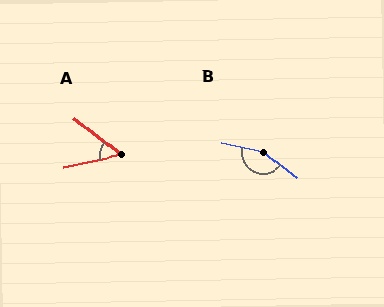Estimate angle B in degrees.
Approximately 154 degrees.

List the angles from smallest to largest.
A (50°), B (154°).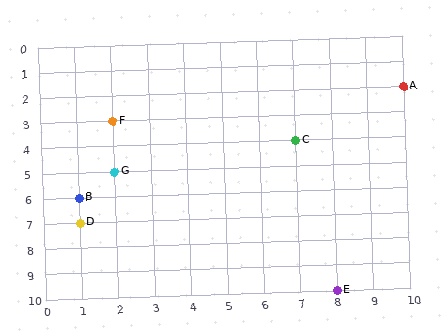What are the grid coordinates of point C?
Point C is at grid coordinates (7, 4).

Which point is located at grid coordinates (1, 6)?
Point B is at (1, 6).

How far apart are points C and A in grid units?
Points C and A are 3 columns and 2 rows apart (about 3.6 grid units diagonally).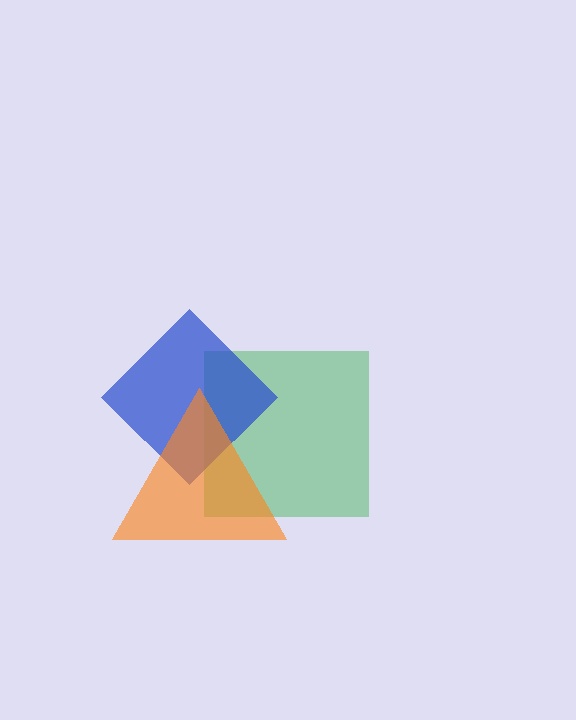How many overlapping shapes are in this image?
There are 3 overlapping shapes in the image.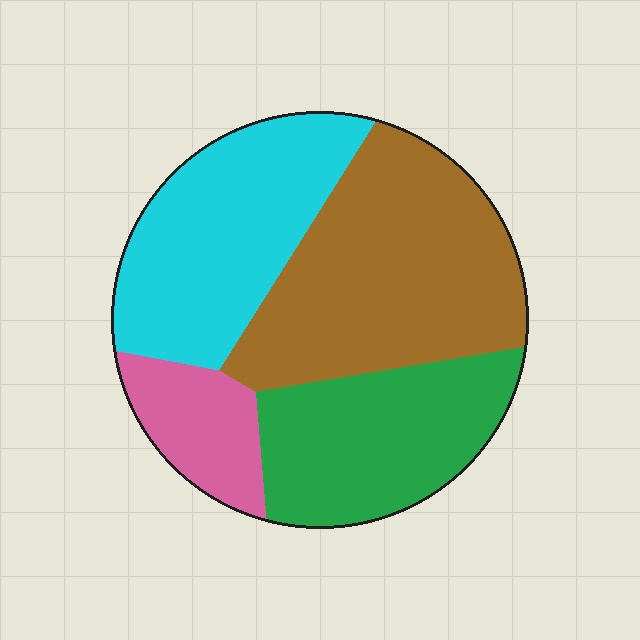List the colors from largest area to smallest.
From largest to smallest: brown, cyan, green, pink.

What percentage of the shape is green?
Green covers about 25% of the shape.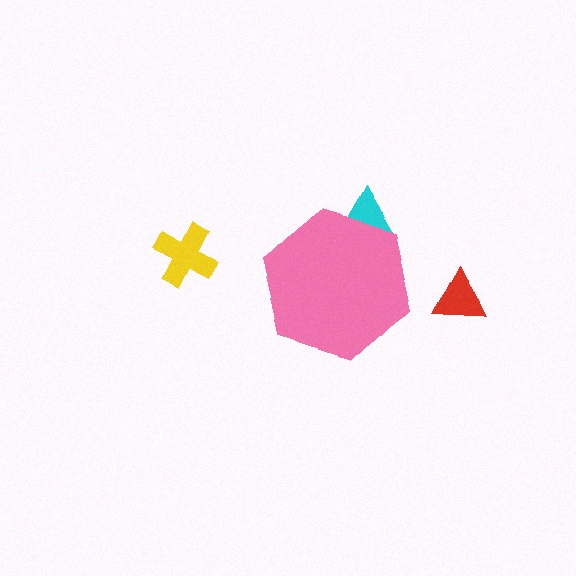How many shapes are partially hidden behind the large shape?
1 shape is partially hidden.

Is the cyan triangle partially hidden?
Yes, the cyan triangle is partially hidden behind the pink hexagon.